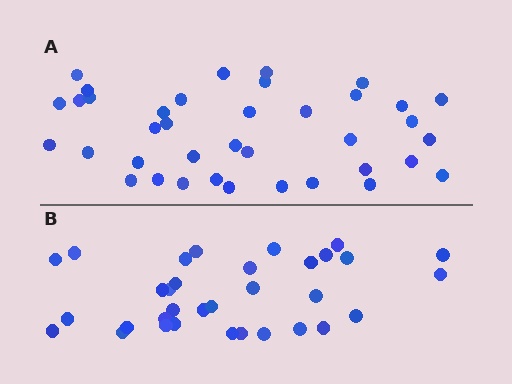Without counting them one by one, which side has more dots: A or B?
Region A (the top region) has more dots.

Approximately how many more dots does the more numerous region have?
Region A has about 5 more dots than region B.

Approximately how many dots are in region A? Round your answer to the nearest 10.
About 40 dots. (The exact count is 38, which rounds to 40.)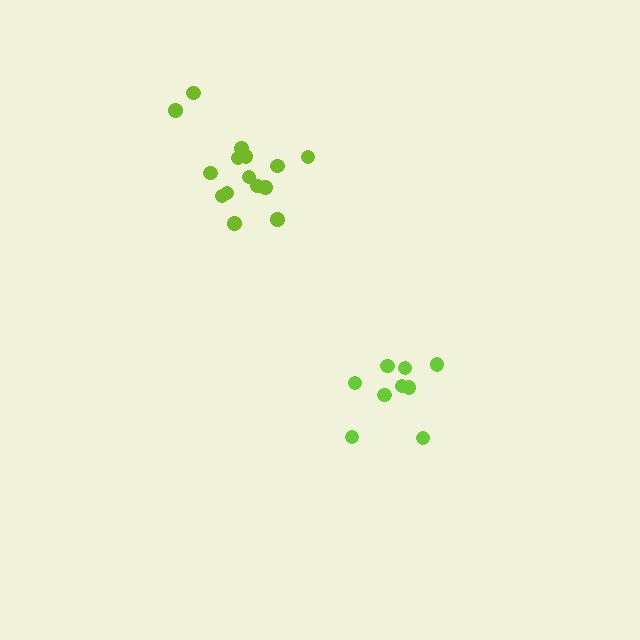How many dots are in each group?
Group 1: 9 dots, Group 2: 15 dots (24 total).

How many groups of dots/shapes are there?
There are 2 groups.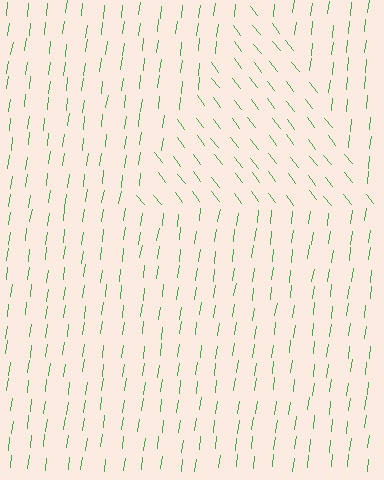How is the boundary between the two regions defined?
The boundary is defined purely by a change in line orientation (approximately 45 degrees difference). All lines are the same color and thickness.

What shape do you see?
I see a triangle.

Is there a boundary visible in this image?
Yes, there is a texture boundary formed by a change in line orientation.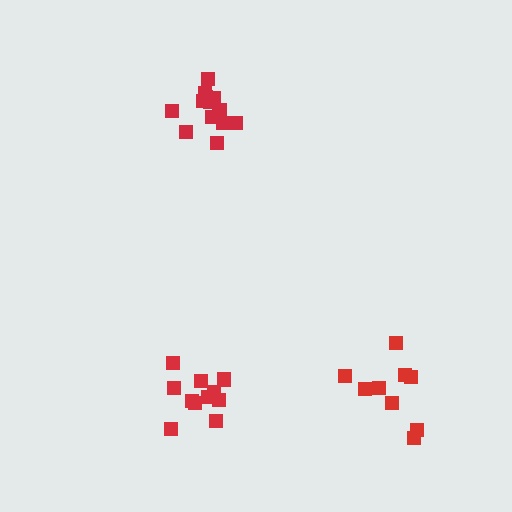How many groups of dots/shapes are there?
There are 3 groups.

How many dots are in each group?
Group 1: 9 dots, Group 2: 11 dots, Group 3: 14 dots (34 total).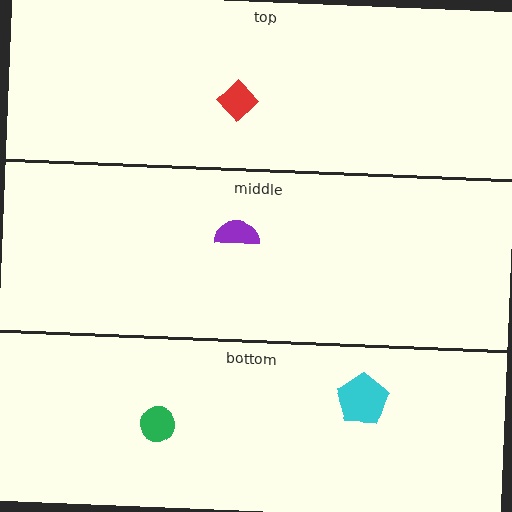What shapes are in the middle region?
The purple semicircle.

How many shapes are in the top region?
1.